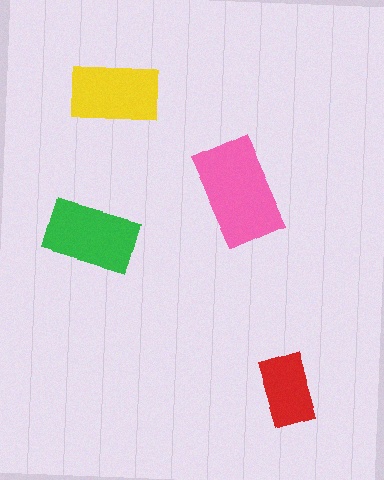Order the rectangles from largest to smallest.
the pink one, the green one, the yellow one, the red one.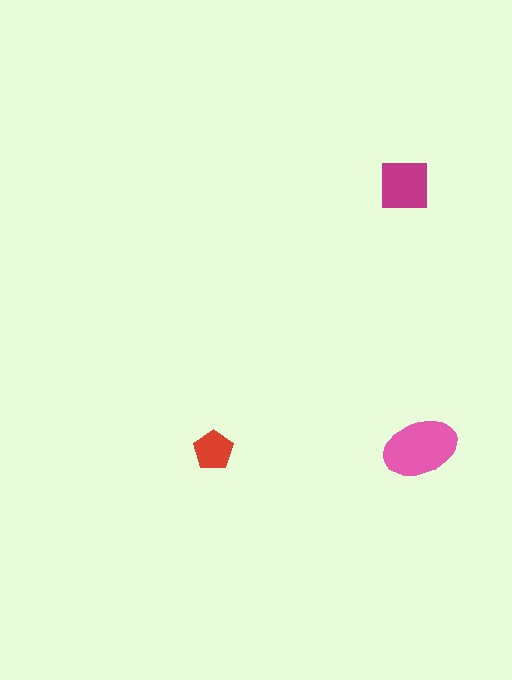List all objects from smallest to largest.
The red pentagon, the magenta square, the pink ellipse.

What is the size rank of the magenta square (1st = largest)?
2nd.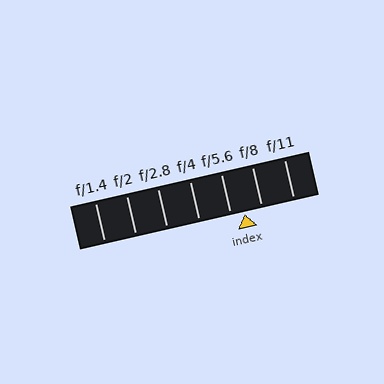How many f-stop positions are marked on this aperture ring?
There are 7 f-stop positions marked.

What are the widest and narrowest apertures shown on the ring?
The widest aperture shown is f/1.4 and the narrowest is f/11.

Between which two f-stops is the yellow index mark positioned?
The index mark is between f/5.6 and f/8.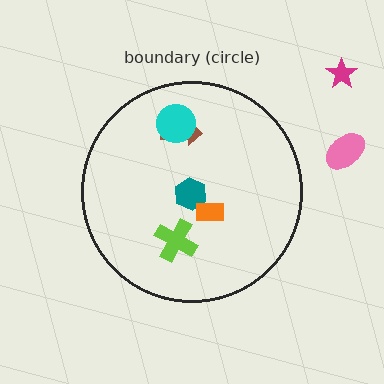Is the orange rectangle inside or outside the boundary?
Inside.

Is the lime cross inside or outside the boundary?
Inside.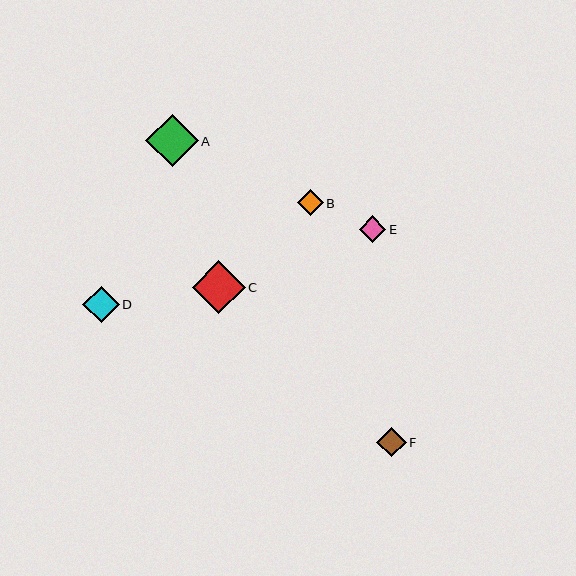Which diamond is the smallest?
Diamond B is the smallest with a size of approximately 26 pixels.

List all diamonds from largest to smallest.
From largest to smallest: C, A, D, F, E, B.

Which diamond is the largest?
Diamond C is the largest with a size of approximately 53 pixels.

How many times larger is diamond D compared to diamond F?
Diamond D is approximately 1.2 times the size of diamond F.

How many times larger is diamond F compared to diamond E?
Diamond F is approximately 1.1 times the size of diamond E.